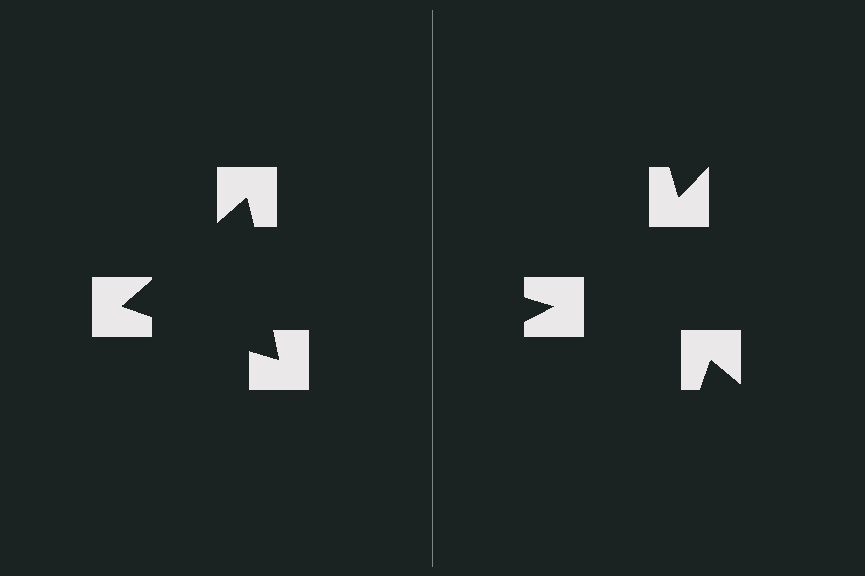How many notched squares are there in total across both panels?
6 — 3 on each side.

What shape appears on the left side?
An illusory triangle.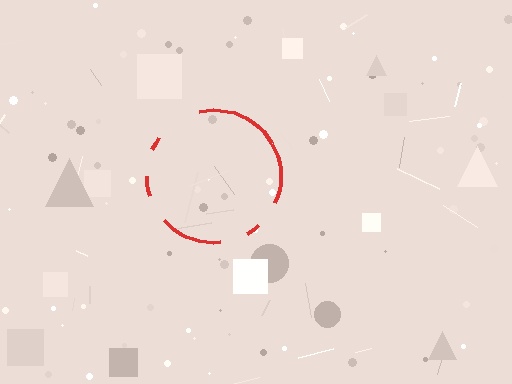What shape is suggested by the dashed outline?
The dashed outline suggests a circle.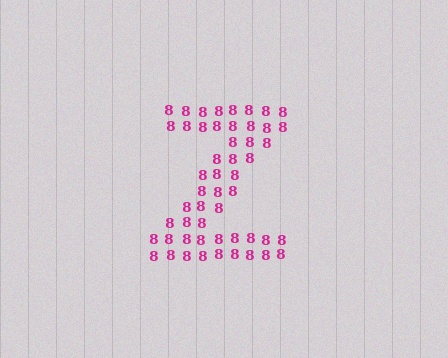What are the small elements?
The small elements are digit 8's.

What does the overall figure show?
The overall figure shows the letter Z.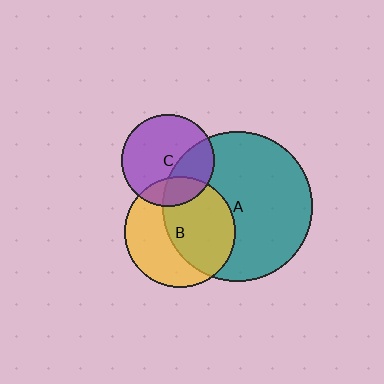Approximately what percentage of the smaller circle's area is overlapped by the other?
Approximately 35%.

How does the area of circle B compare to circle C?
Approximately 1.4 times.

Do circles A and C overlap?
Yes.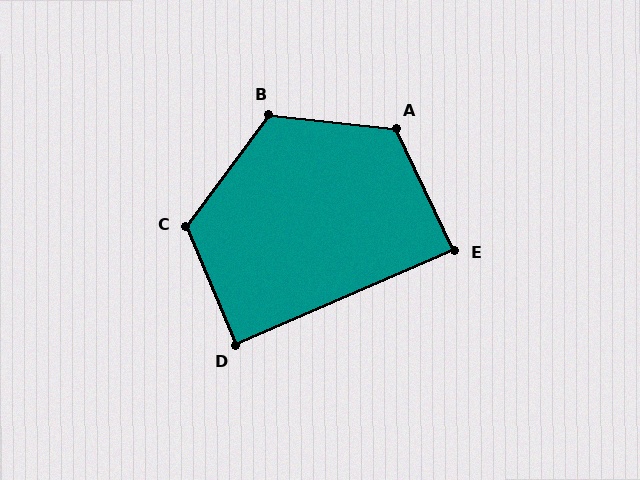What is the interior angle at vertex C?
Approximately 121 degrees (obtuse).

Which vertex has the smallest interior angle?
E, at approximately 88 degrees.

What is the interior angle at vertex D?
Approximately 89 degrees (approximately right).